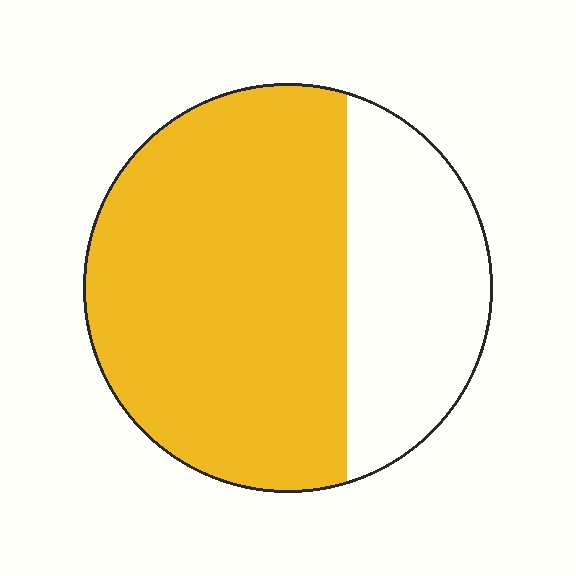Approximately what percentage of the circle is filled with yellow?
Approximately 70%.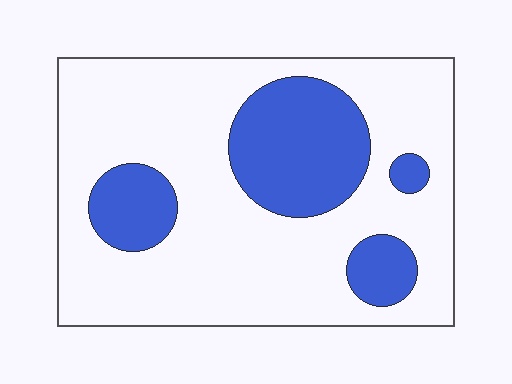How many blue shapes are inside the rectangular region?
4.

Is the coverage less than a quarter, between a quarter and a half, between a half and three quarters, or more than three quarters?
Between a quarter and a half.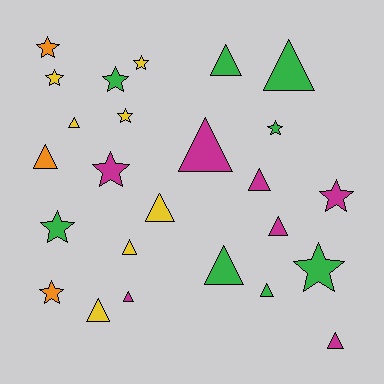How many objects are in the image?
There are 25 objects.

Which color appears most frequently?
Green, with 8 objects.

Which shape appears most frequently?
Triangle, with 14 objects.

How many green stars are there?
There are 4 green stars.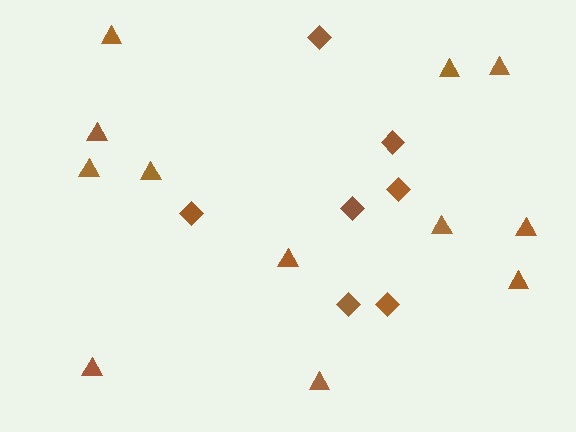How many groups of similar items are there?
There are 2 groups: one group of diamonds (7) and one group of triangles (12).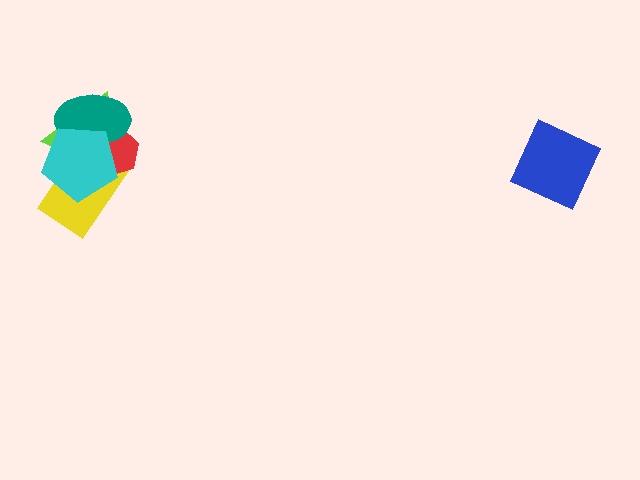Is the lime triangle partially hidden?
Yes, it is partially covered by another shape.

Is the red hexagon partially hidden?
Yes, it is partially covered by another shape.